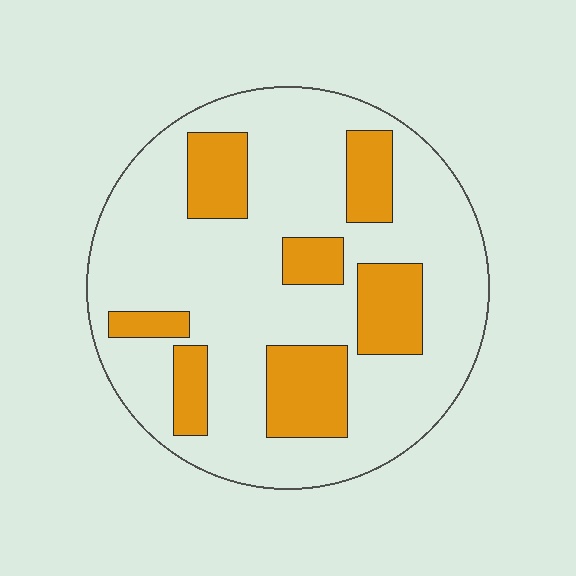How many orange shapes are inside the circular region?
7.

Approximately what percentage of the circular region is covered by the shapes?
Approximately 25%.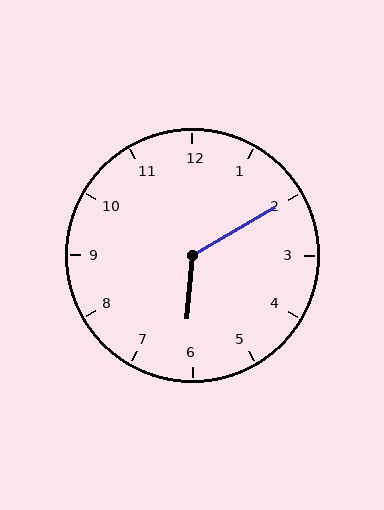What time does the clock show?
6:10.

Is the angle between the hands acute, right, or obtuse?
It is obtuse.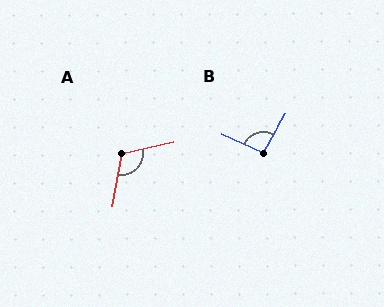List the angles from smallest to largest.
B (95°), A (113°).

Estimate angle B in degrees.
Approximately 95 degrees.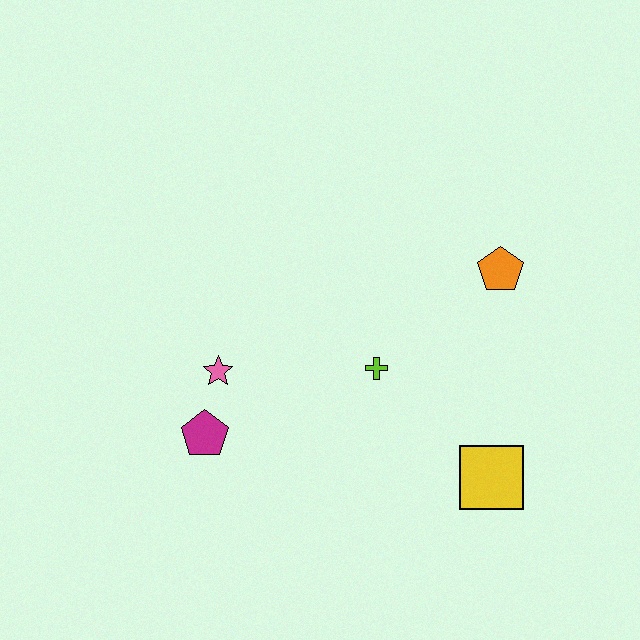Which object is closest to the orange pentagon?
The lime cross is closest to the orange pentagon.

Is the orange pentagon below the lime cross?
No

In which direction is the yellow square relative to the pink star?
The yellow square is to the right of the pink star.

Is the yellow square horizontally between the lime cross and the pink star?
No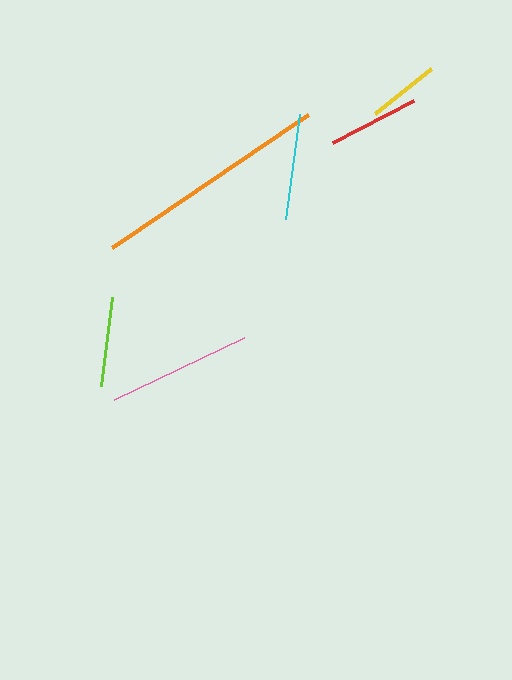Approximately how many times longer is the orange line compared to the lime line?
The orange line is approximately 2.7 times the length of the lime line.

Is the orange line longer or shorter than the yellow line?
The orange line is longer than the yellow line.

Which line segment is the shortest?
The yellow line is the shortest at approximately 72 pixels.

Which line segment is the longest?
The orange line is the longest at approximately 237 pixels.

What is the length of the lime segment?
The lime segment is approximately 89 pixels long.